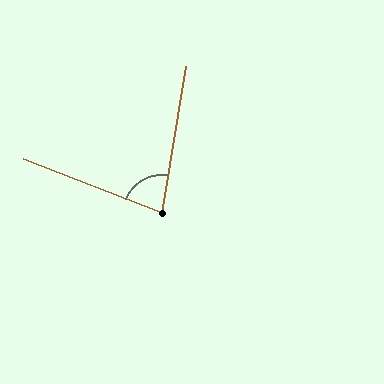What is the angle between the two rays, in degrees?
Approximately 78 degrees.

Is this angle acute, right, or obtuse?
It is acute.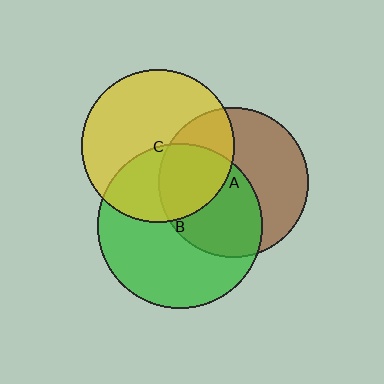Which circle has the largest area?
Circle B (green).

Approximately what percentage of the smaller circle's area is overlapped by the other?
Approximately 50%.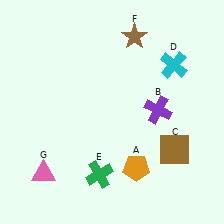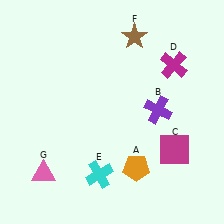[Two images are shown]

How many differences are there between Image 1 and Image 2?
There are 3 differences between the two images.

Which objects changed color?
C changed from brown to magenta. D changed from cyan to magenta. E changed from green to cyan.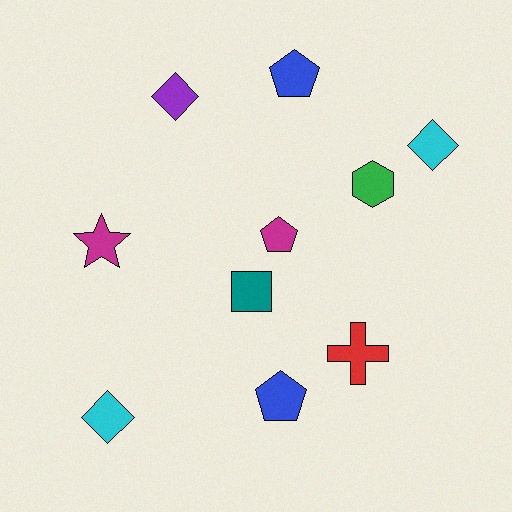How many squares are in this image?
There is 1 square.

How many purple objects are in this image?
There is 1 purple object.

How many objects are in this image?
There are 10 objects.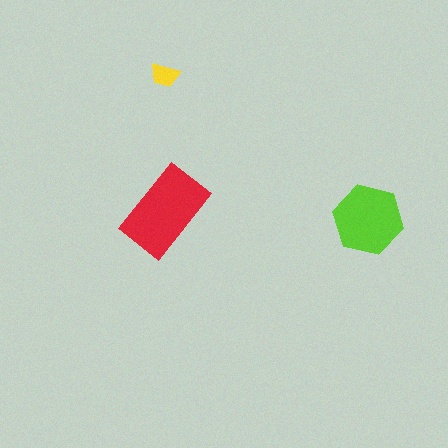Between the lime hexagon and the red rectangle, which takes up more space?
The red rectangle.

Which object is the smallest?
The yellow trapezoid.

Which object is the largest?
The red rectangle.